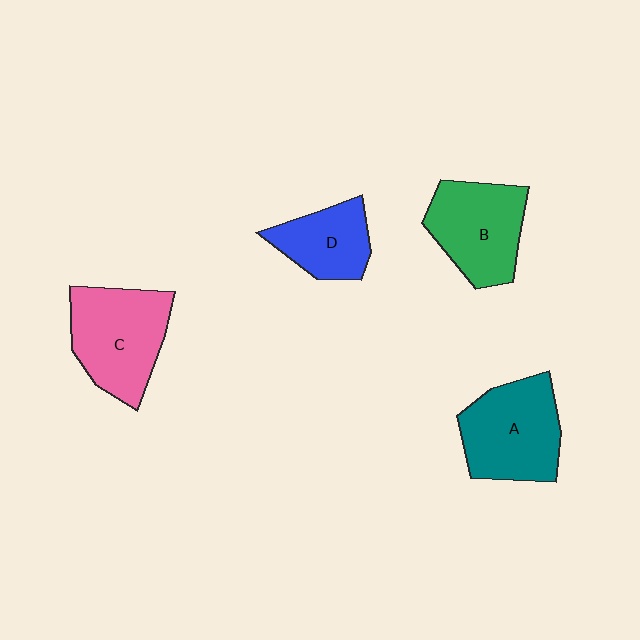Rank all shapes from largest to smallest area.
From largest to smallest: C (pink), A (teal), B (green), D (blue).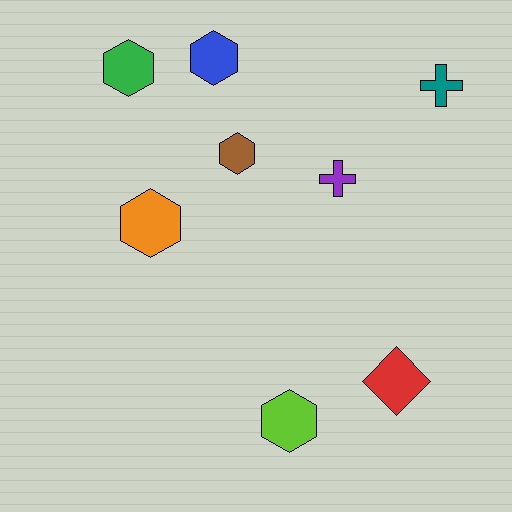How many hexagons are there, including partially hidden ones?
There are 5 hexagons.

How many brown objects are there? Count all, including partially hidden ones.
There is 1 brown object.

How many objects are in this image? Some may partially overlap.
There are 8 objects.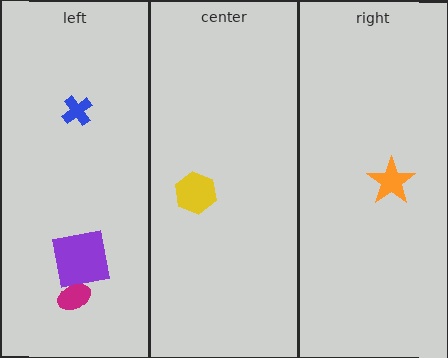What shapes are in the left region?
The blue cross, the purple square, the magenta ellipse.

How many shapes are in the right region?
1.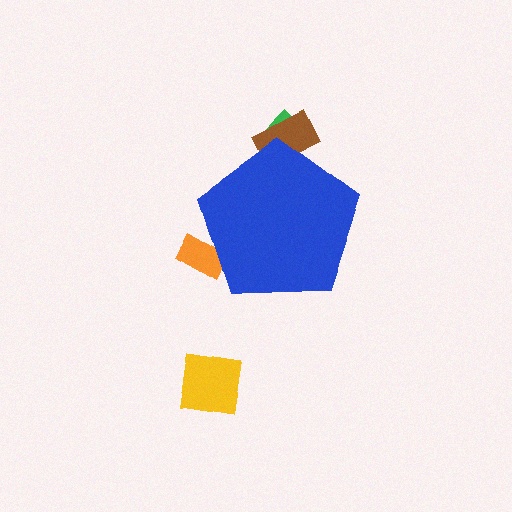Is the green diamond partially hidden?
Yes, the green diamond is partially hidden behind the blue pentagon.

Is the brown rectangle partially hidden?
Yes, the brown rectangle is partially hidden behind the blue pentagon.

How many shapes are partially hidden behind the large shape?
3 shapes are partially hidden.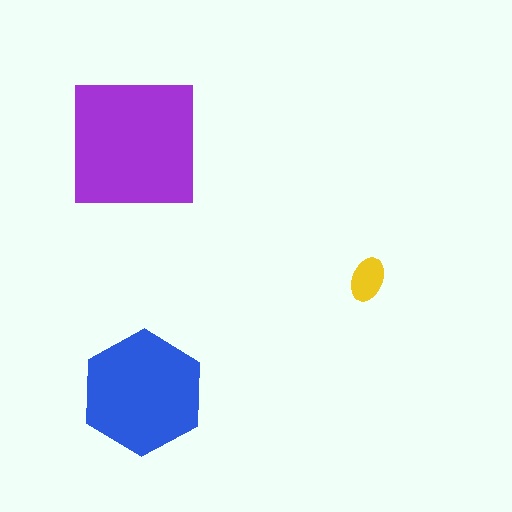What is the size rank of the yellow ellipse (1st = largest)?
3rd.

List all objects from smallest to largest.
The yellow ellipse, the blue hexagon, the purple square.